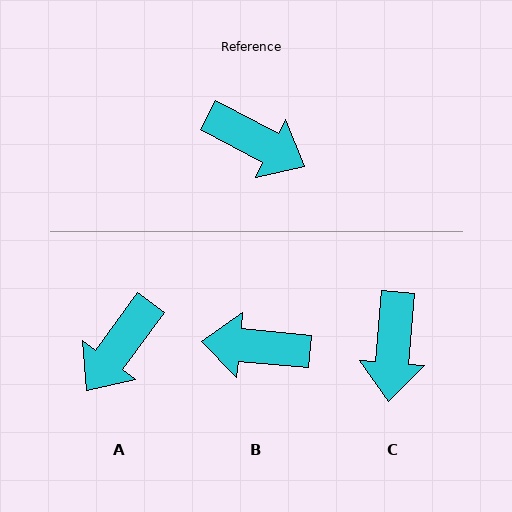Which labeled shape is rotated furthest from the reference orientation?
B, about 157 degrees away.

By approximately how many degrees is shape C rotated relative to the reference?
Approximately 67 degrees clockwise.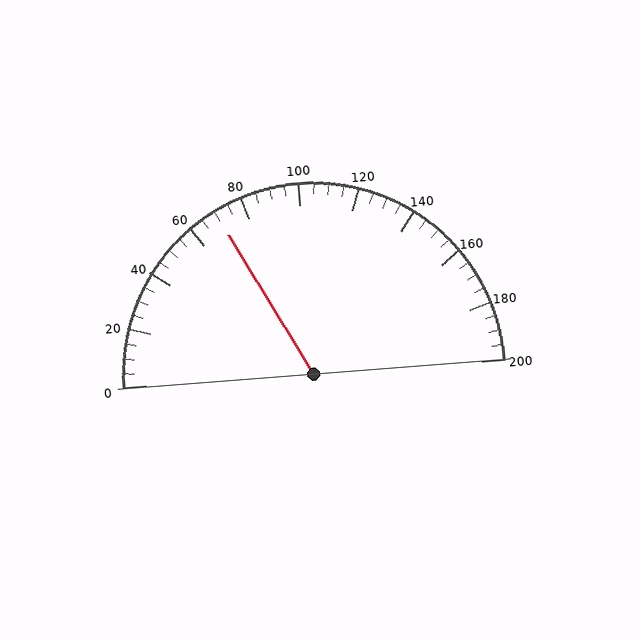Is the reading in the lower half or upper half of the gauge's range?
The reading is in the lower half of the range (0 to 200).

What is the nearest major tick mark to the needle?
The nearest major tick mark is 80.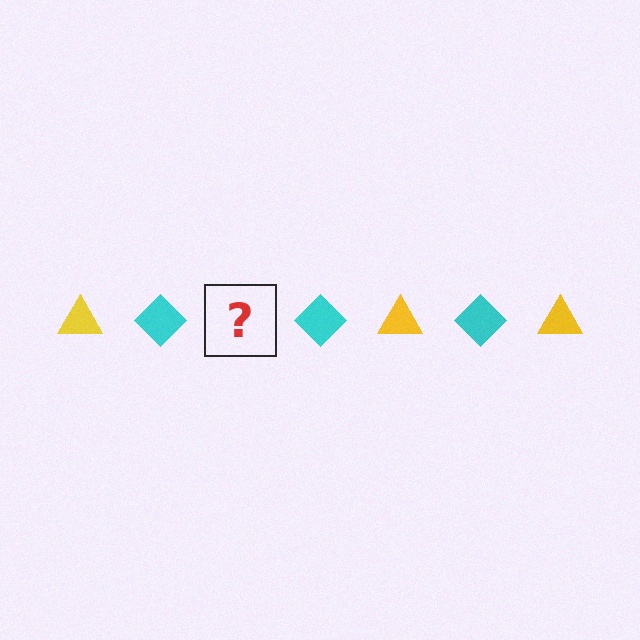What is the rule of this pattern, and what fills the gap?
The rule is that the pattern alternates between yellow triangle and cyan diamond. The gap should be filled with a yellow triangle.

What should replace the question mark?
The question mark should be replaced with a yellow triangle.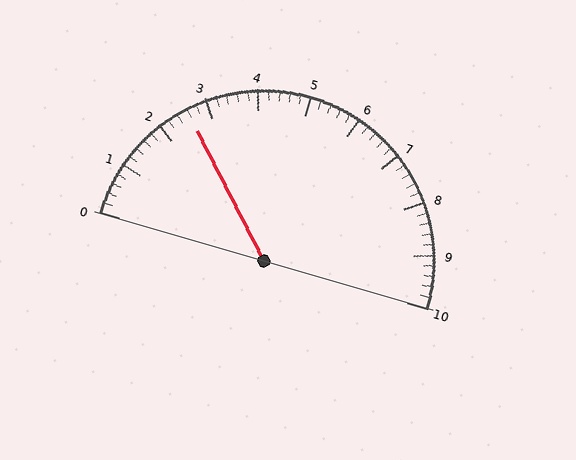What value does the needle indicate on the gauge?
The needle indicates approximately 2.6.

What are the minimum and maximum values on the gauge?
The gauge ranges from 0 to 10.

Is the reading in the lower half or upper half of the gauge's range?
The reading is in the lower half of the range (0 to 10).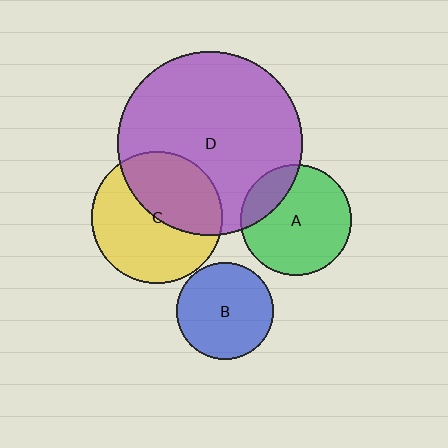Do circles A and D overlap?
Yes.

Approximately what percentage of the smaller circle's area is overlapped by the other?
Approximately 20%.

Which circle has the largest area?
Circle D (purple).